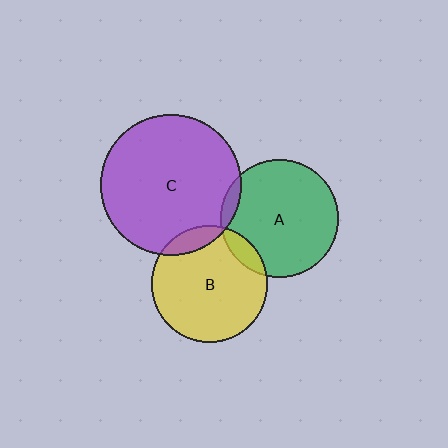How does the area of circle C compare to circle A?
Approximately 1.4 times.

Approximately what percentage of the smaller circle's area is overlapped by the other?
Approximately 5%.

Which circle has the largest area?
Circle C (purple).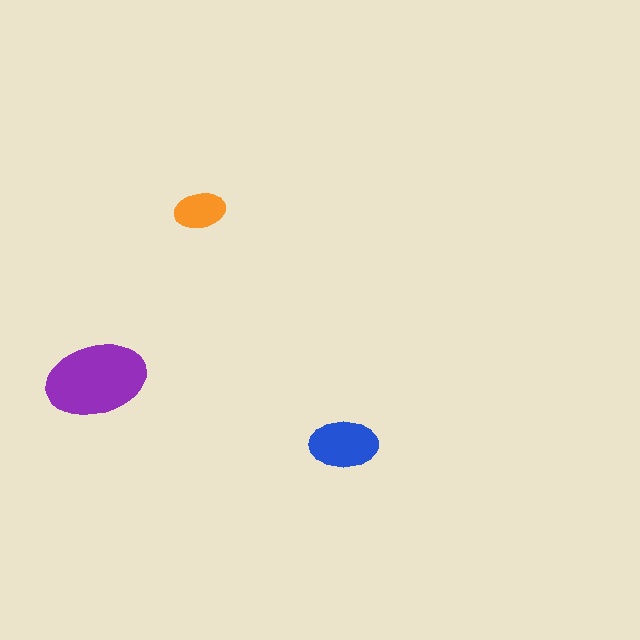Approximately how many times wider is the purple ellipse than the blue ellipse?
About 1.5 times wider.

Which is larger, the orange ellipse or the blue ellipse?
The blue one.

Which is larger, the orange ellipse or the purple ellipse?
The purple one.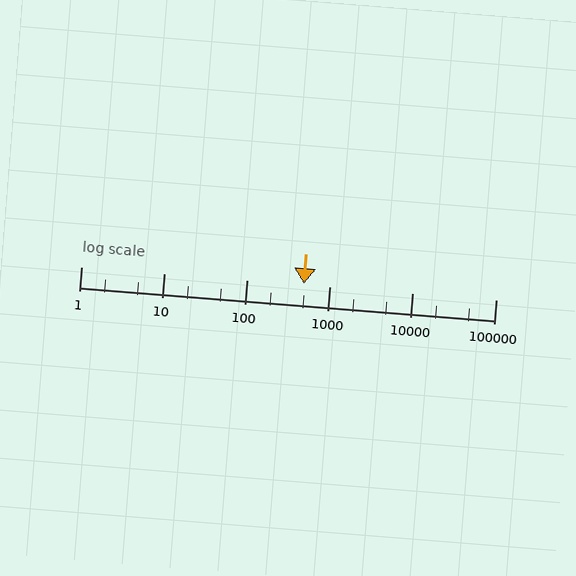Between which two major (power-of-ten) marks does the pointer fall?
The pointer is between 100 and 1000.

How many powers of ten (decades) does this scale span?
The scale spans 5 decades, from 1 to 100000.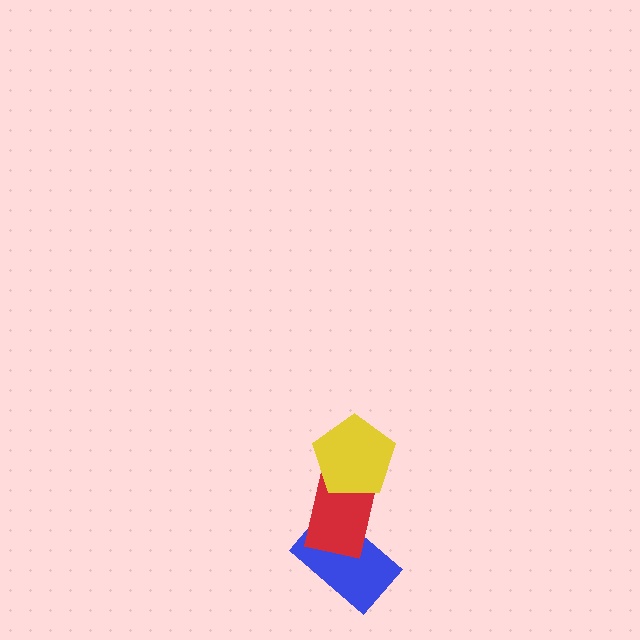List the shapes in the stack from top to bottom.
From top to bottom: the yellow pentagon, the red rectangle, the blue rectangle.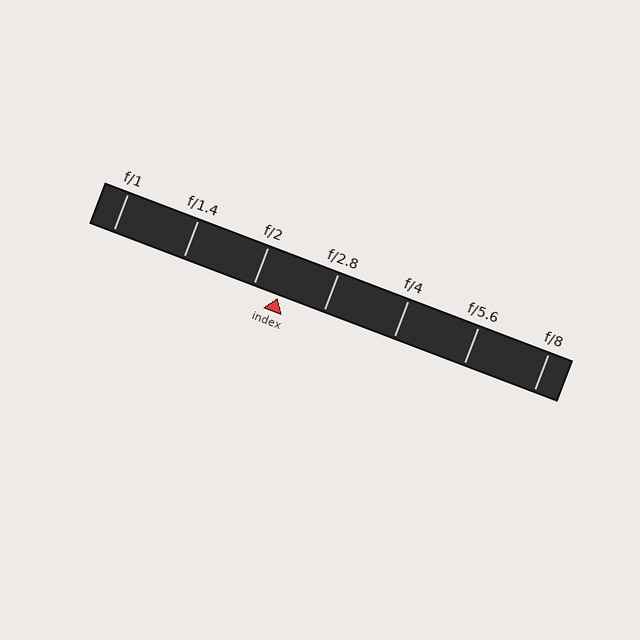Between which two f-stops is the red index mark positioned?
The index mark is between f/2 and f/2.8.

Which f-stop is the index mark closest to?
The index mark is closest to f/2.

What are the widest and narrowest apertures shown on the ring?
The widest aperture shown is f/1 and the narrowest is f/8.